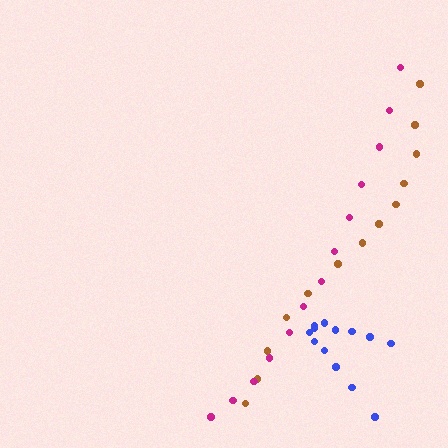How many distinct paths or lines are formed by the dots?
There are 3 distinct paths.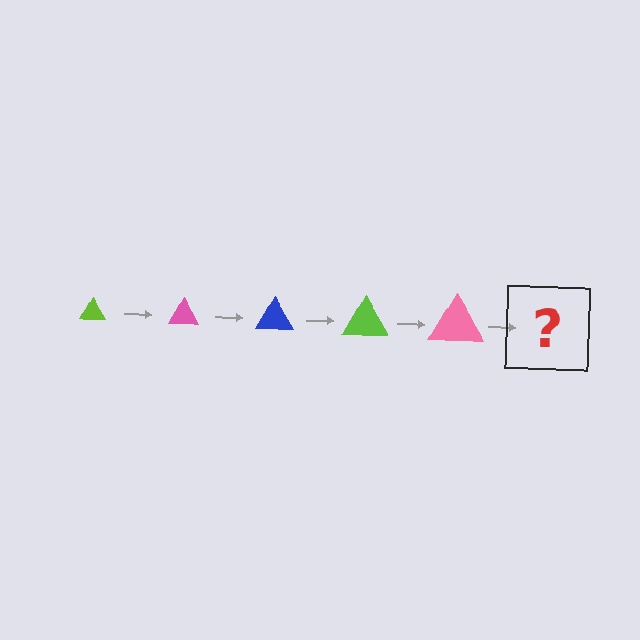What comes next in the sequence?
The next element should be a blue triangle, larger than the previous one.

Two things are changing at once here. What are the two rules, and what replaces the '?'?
The two rules are that the triangle grows larger each step and the color cycles through lime, pink, and blue. The '?' should be a blue triangle, larger than the previous one.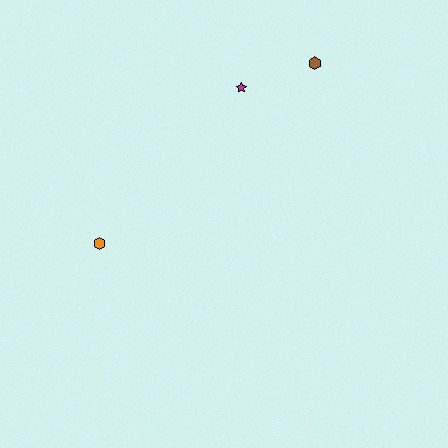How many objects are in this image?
There are 3 objects.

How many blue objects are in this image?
There are no blue objects.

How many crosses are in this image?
There are no crosses.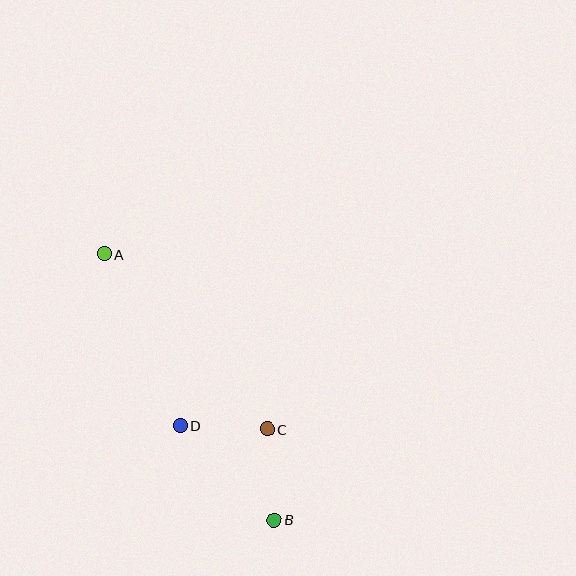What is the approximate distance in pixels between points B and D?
The distance between B and D is approximately 134 pixels.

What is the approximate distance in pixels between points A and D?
The distance between A and D is approximately 187 pixels.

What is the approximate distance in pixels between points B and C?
The distance between B and C is approximately 91 pixels.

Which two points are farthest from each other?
Points A and B are farthest from each other.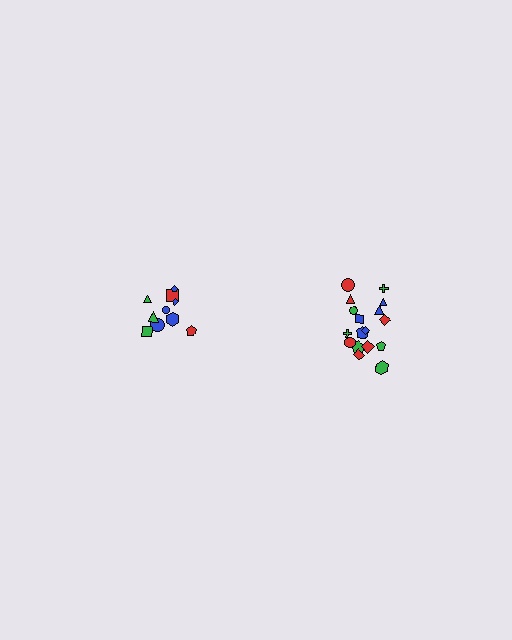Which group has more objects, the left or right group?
The right group.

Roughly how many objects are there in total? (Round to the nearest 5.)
Roughly 30 objects in total.